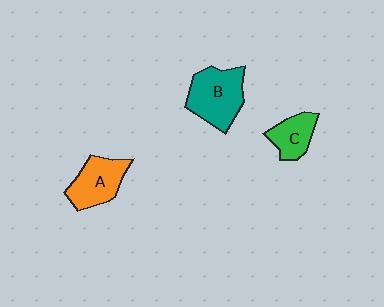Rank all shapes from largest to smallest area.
From largest to smallest: B (teal), A (orange), C (green).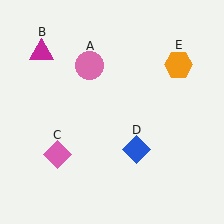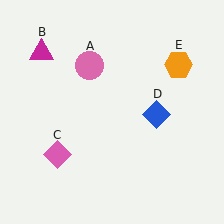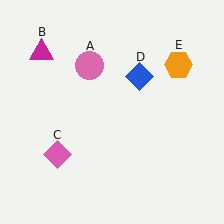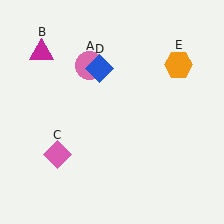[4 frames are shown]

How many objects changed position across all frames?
1 object changed position: blue diamond (object D).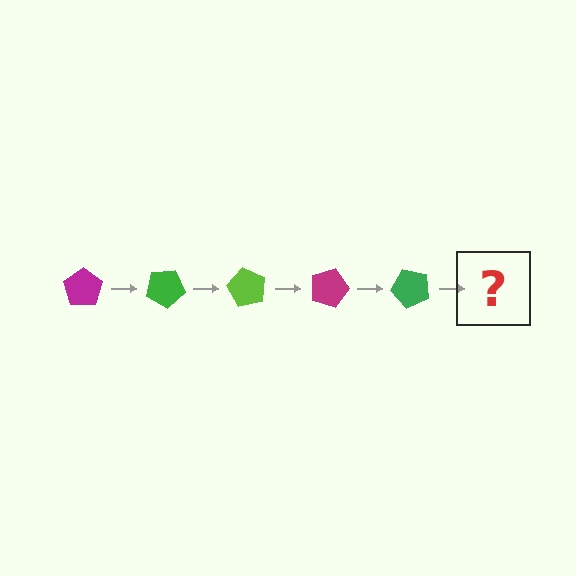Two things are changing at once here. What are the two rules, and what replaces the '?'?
The two rules are that it rotates 30 degrees each step and the color cycles through magenta, green, and lime. The '?' should be a lime pentagon, rotated 150 degrees from the start.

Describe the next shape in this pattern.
It should be a lime pentagon, rotated 150 degrees from the start.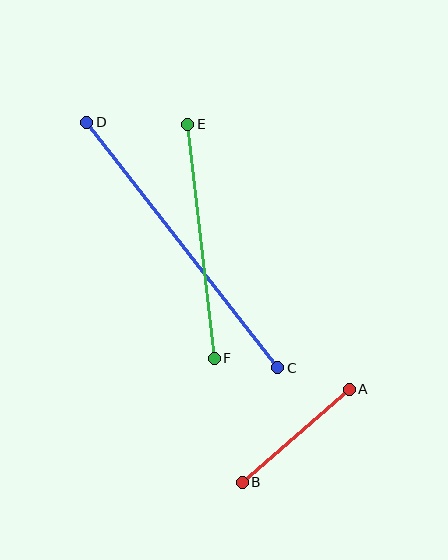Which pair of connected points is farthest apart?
Points C and D are farthest apart.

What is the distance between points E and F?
The distance is approximately 236 pixels.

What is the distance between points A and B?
The distance is approximately 142 pixels.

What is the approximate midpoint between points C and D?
The midpoint is at approximately (182, 245) pixels.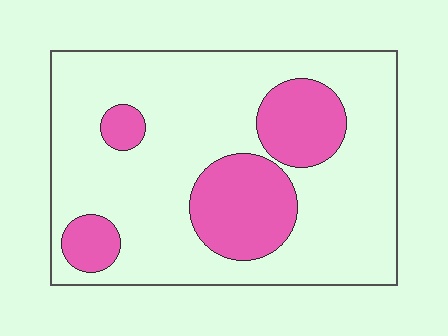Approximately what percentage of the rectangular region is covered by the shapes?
Approximately 25%.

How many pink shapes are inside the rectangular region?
4.